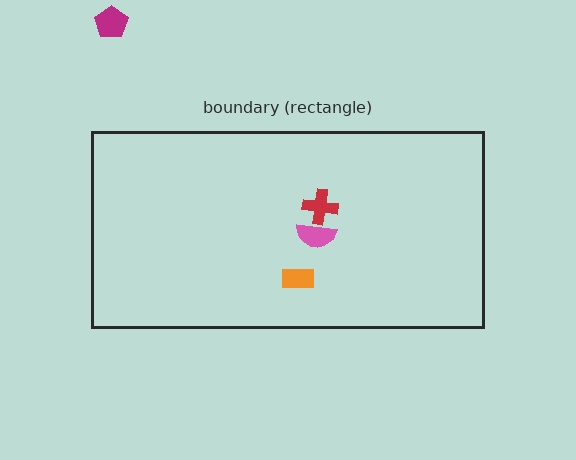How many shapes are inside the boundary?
3 inside, 1 outside.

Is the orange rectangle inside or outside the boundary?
Inside.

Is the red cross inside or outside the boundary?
Inside.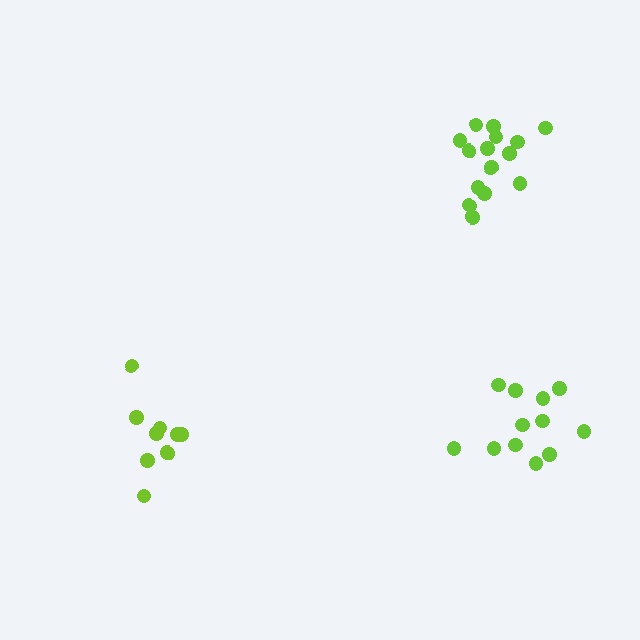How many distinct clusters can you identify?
There are 3 distinct clusters.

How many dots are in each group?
Group 1: 9 dots, Group 2: 15 dots, Group 3: 12 dots (36 total).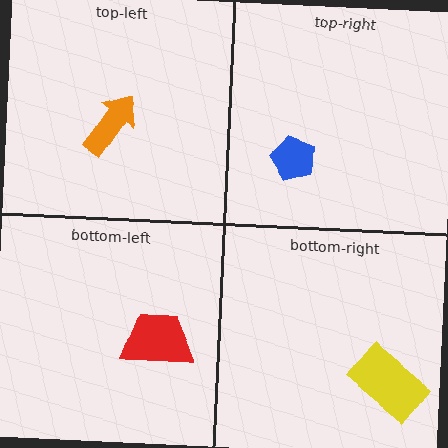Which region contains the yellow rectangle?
The bottom-right region.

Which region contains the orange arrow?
The top-left region.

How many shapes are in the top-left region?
1.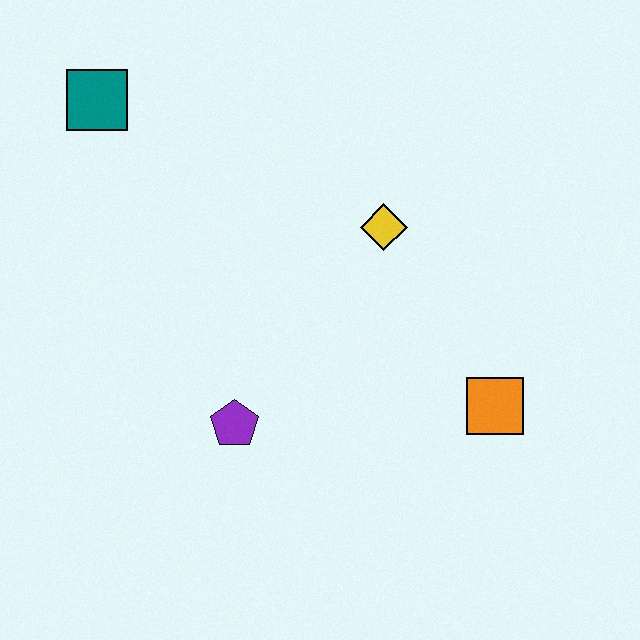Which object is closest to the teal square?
The yellow diamond is closest to the teal square.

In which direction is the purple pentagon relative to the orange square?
The purple pentagon is to the left of the orange square.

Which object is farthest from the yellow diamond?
The teal square is farthest from the yellow diamond.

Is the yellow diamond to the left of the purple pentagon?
No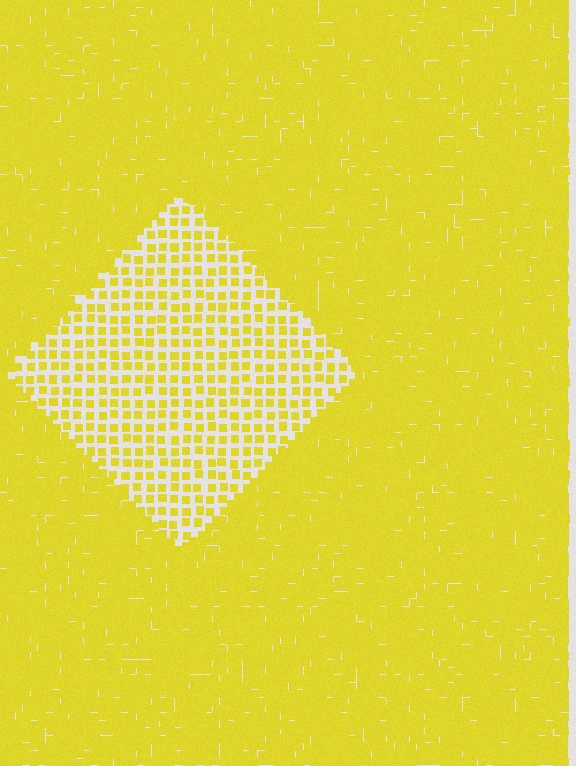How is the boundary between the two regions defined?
The boundary is defined by a change in element density (approximately 2.5x ratio). All elements are the same color, size, and shape.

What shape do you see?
I see a diamond.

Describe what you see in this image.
The image contains small yellow elements arranged at two different densities. A diamond-shaped region is visible where the elements are less densely packed than the surrounding area.